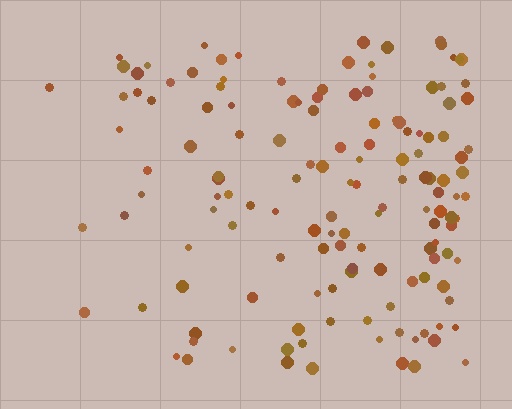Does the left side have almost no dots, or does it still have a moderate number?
Still a moderate number, just noticeably fewer than the right.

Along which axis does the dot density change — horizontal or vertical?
Horizontal.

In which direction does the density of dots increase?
From left to right, with the right side densest.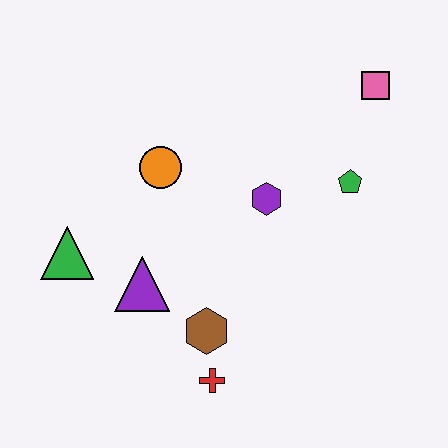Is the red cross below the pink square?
Yes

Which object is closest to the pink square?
The green pentagon is closest to the pink square.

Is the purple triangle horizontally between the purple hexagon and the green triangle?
Yes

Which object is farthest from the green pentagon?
The green triangle is farthest from the green pentagon.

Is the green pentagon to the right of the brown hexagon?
Yes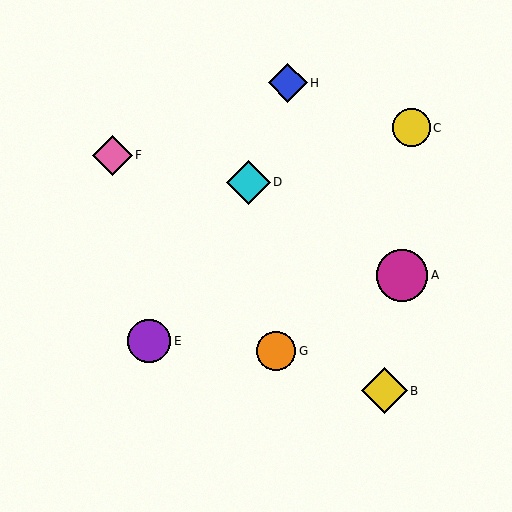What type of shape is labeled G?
Shape G is an orange circle.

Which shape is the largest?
The magenta circle (labeled A) is the largest.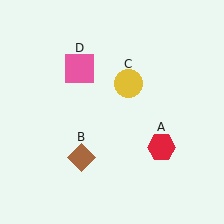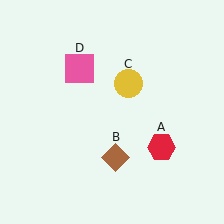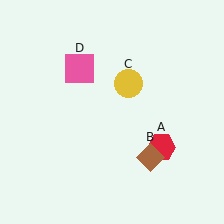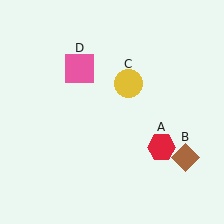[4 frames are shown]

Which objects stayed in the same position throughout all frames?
Red hexagon (object A) and yellow circle (object C) and pink square (object D) remained stationary.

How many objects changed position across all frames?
1 object changed position: brown diamond (object B).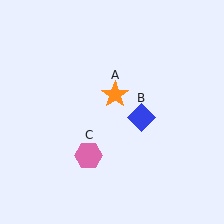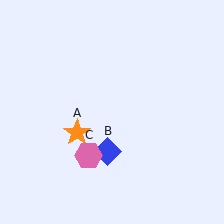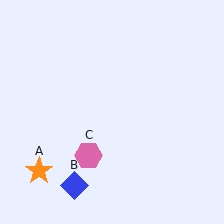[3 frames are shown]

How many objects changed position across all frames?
2 objects changed position: orange star (object A), blue diamond (object B).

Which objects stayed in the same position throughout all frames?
Pink hexagon (object C) remained stationary.